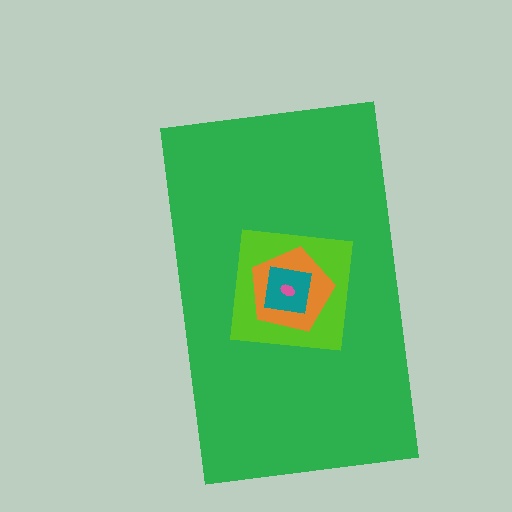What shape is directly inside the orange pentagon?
The teal square.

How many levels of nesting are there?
5.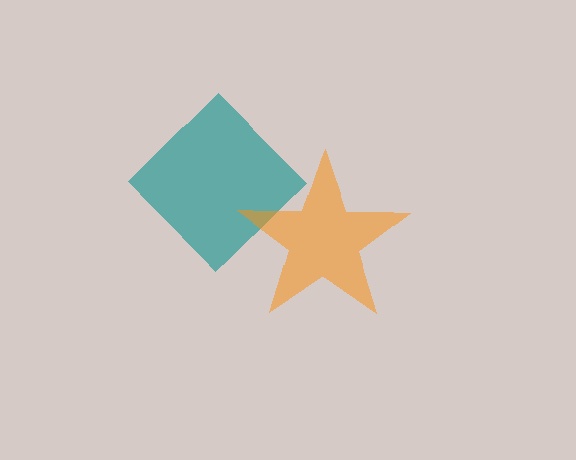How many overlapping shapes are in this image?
There are 2 overlapping shapes in the image.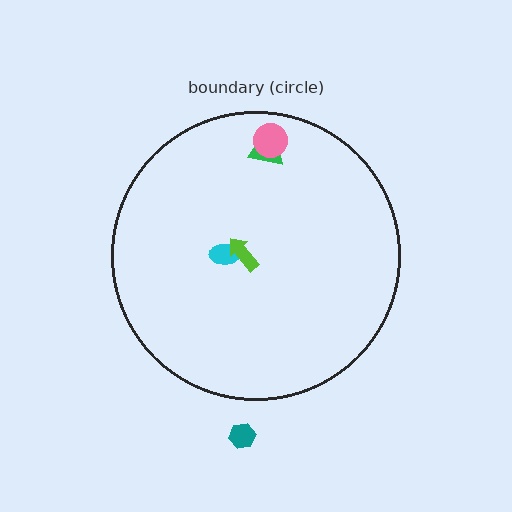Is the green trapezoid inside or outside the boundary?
Inside.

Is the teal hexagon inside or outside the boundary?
Outside.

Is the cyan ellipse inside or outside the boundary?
Inside.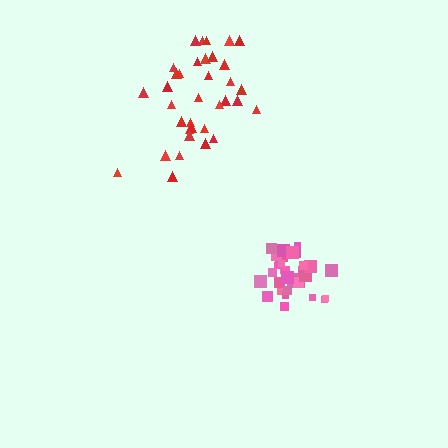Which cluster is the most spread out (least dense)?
Red.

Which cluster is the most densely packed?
Pink.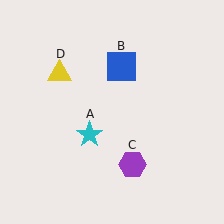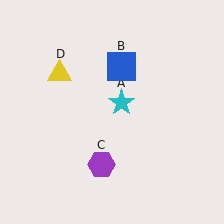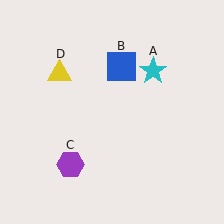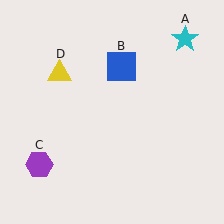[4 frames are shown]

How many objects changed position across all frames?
2 objects changed position: cyan star (object A), purple hexagon (object C).